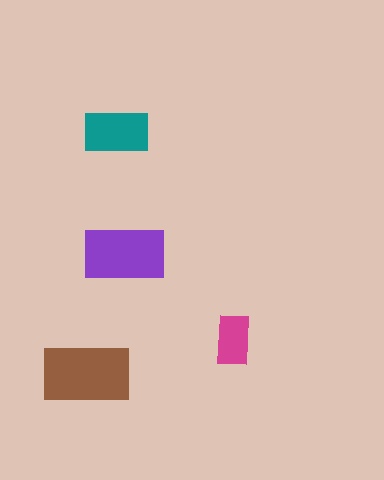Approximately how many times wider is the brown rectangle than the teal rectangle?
About 1.5 times wider.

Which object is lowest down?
The brown rectangle is bottommost.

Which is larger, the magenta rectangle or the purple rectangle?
The purple one.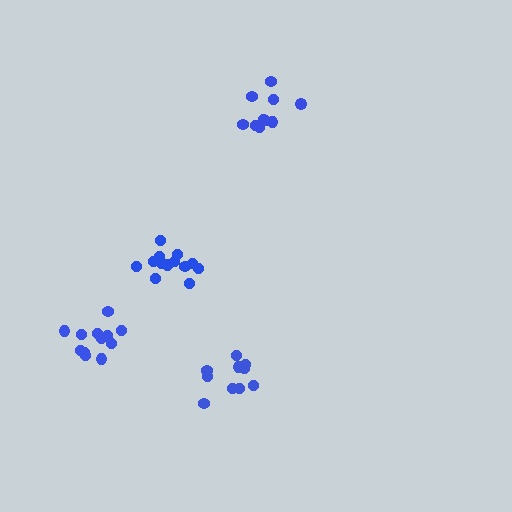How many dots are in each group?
Group 1: 12 dots, Group 2: 14 dots, Group 3: 11 dots, Group 4: 10 dots (47 total).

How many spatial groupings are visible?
There are 4 spatial groupings.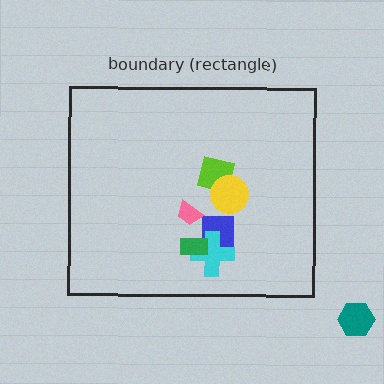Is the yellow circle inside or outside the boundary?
Inside.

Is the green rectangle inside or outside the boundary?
Inside.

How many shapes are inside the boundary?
6 inside, 1 outside.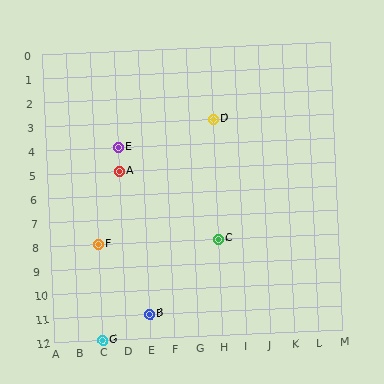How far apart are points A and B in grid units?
Points A and B are 1 column and 6 rows apart (about 6.1 grid units diagonally).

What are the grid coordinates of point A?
Point A is at grid coordinates (D, 5).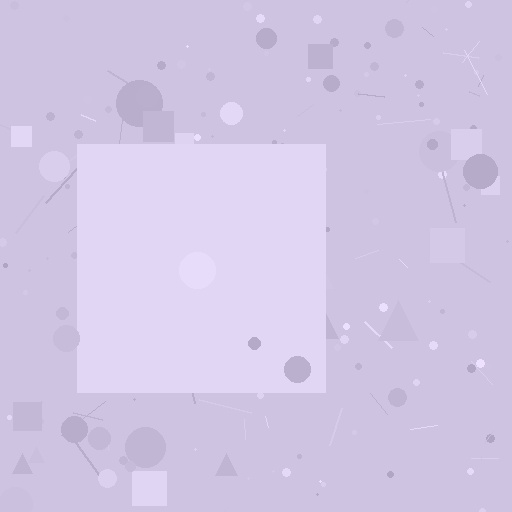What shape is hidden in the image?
A square is hidden in the image.